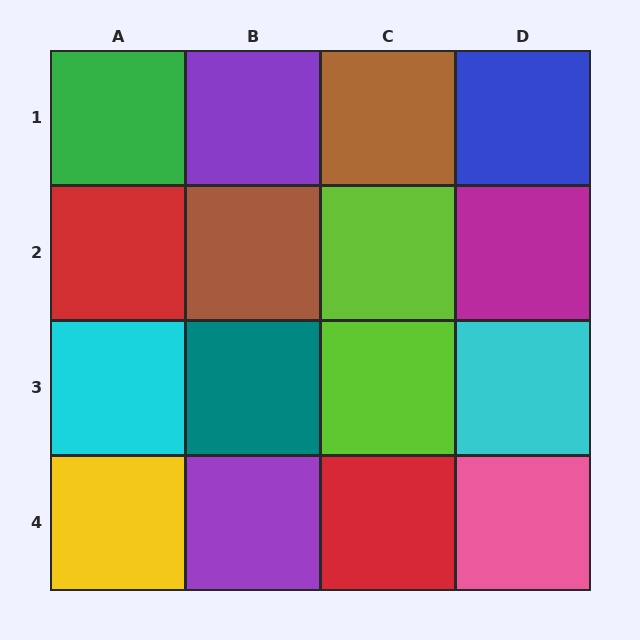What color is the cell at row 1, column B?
Purple.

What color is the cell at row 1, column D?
Blue.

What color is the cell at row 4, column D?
Pink.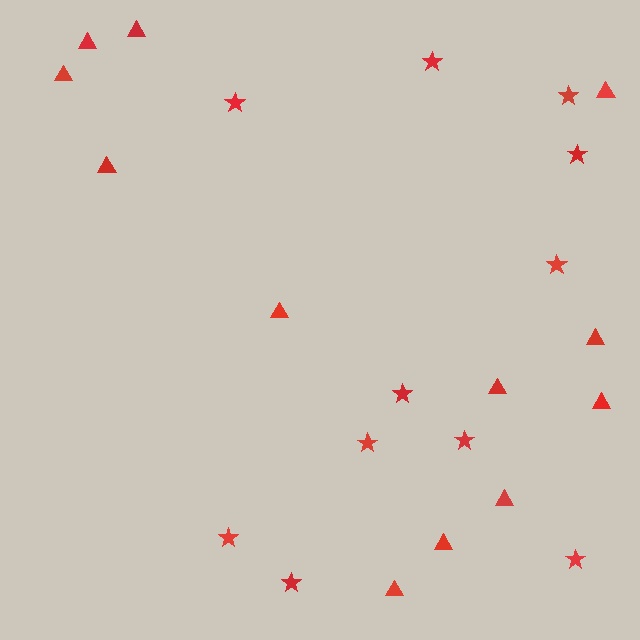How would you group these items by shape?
There are 2 groups: one group of triangles (12) and one group of stars (11).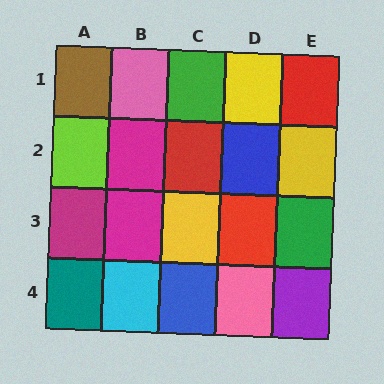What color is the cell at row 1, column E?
Red.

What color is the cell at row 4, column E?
Purple.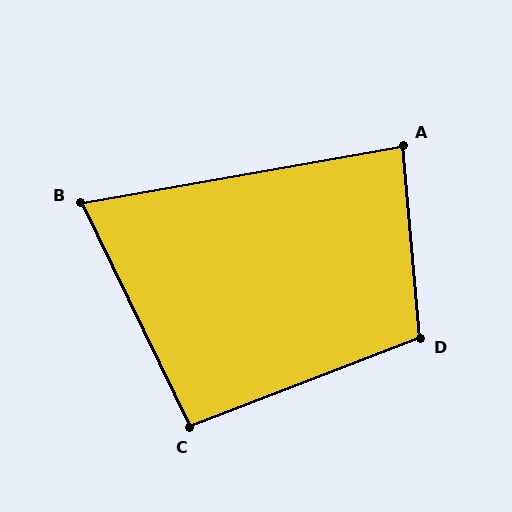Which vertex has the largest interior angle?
D, at approximately 106 degrees.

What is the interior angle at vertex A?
Approximately 85 degrees (approximately right).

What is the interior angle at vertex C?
Approximately 95 degrees (approximately right).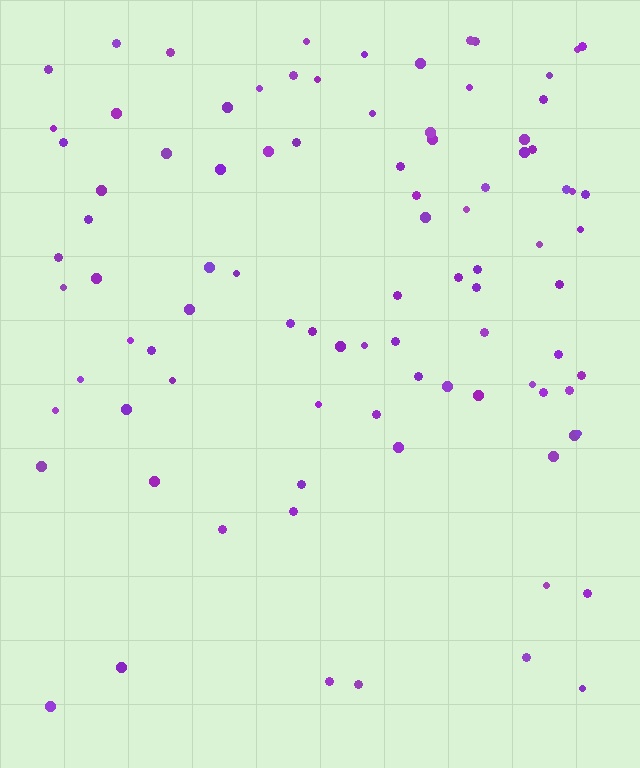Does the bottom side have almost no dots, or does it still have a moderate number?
Still a moderate number, just noticeably fewer than the top.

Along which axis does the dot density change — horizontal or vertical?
Vertical.